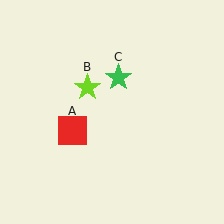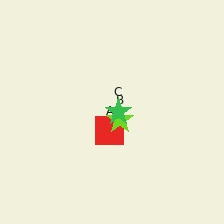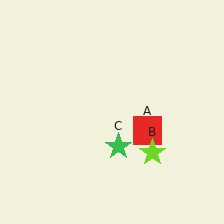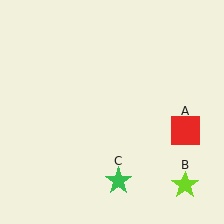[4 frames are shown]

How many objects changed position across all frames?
3 objects changed position: red square (object A), lime star (object B), green star (object C).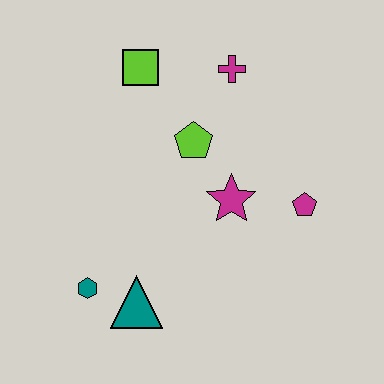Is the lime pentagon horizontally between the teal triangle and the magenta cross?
Yes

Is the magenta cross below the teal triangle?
No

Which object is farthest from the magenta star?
The teal hexagon is farthest from the magenta star.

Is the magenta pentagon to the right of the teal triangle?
Yes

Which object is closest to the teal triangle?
The teal hexagon is closest to the teal triangle.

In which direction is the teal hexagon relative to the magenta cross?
The teal hexagon is below the magenta cross.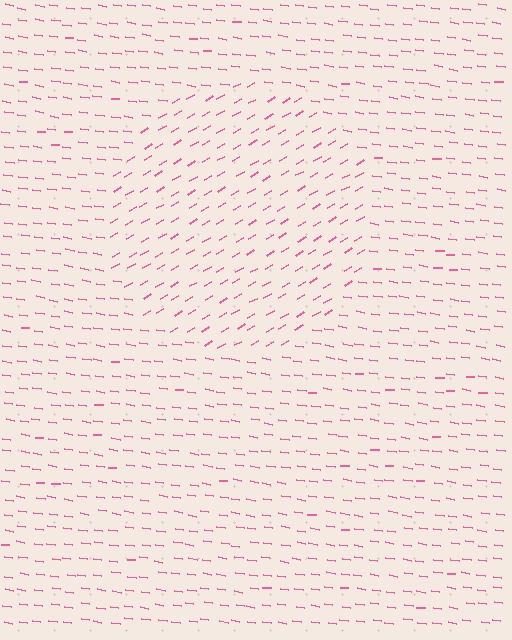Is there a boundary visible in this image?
Yes, there is a texture boundary formed by a change in line orientation.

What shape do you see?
I see a circle.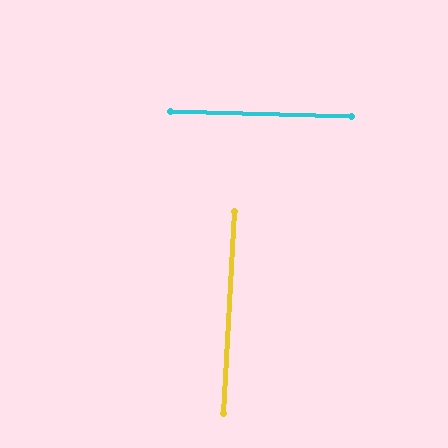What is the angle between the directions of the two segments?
Approximately 88 degrees.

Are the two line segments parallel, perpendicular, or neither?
Perpendicular — they meet at approximately 88°.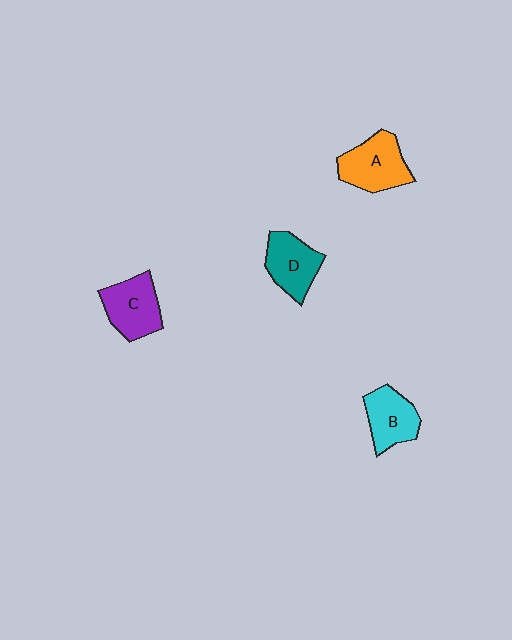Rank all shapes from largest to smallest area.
From largest to smallest: A (orange), C (purple), D (teal), B (cyan).